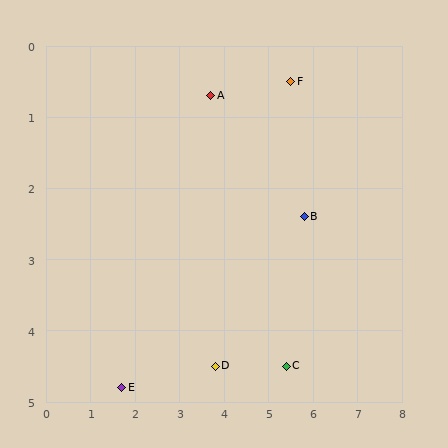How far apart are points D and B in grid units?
Points D and B are about 2.9 grid units apart.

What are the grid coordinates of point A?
Point A is at approximately (3.7, 0.7).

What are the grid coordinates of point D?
Point D is at approximately (3.8, 4.5).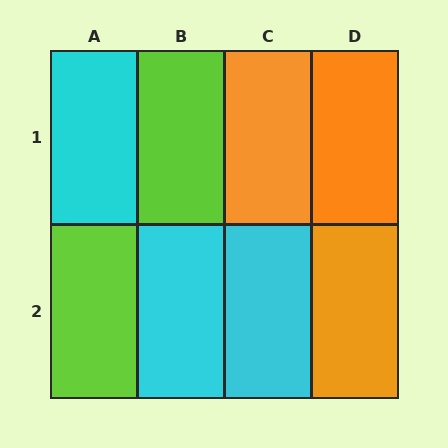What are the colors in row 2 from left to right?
Lime, cyan, cyan, orange.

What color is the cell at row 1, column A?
Cyan.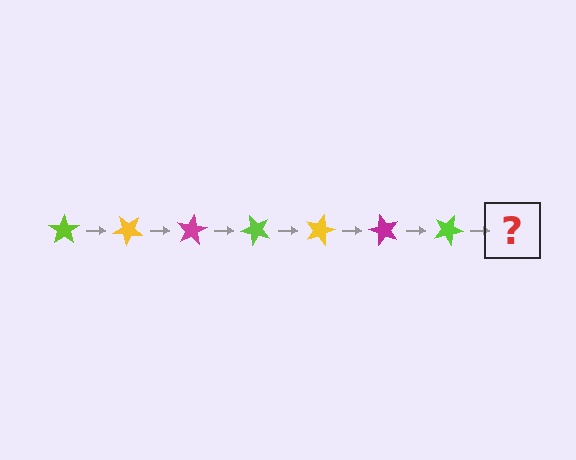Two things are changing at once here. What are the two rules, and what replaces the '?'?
The two rules are that it rotates 40 degrees each step and the color cycles through lime, yellow, and magenta. The '?' should be a yellow star, rotated 280 degrees from the start.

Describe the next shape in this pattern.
It should be a yellow star, rotated 280 degrees from the start.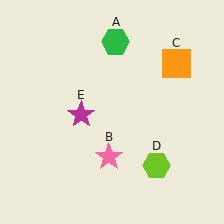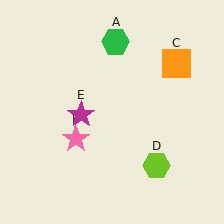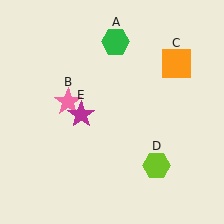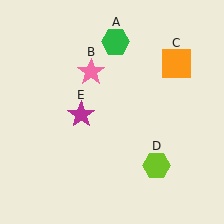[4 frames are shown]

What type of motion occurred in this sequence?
The pink star (object B) rotated clockwise around the center of the scene.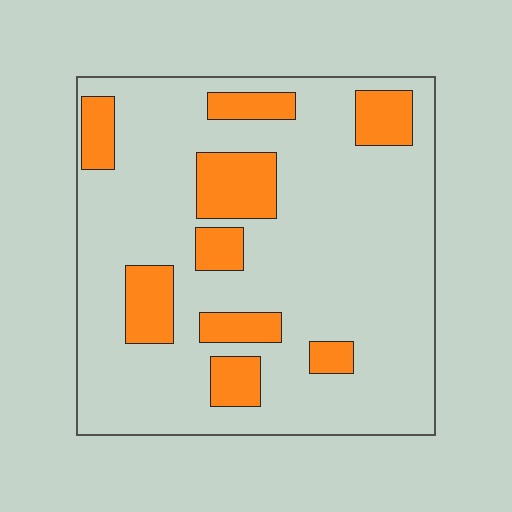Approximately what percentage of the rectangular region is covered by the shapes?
Approximately 20%.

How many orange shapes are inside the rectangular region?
9.